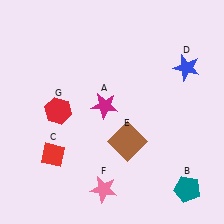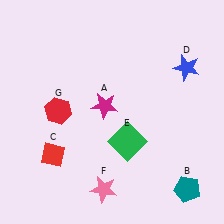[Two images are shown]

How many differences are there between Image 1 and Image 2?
There is 1 difference between the two images.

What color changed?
The square (E) changed from brown in Image 1 to green in Image 2.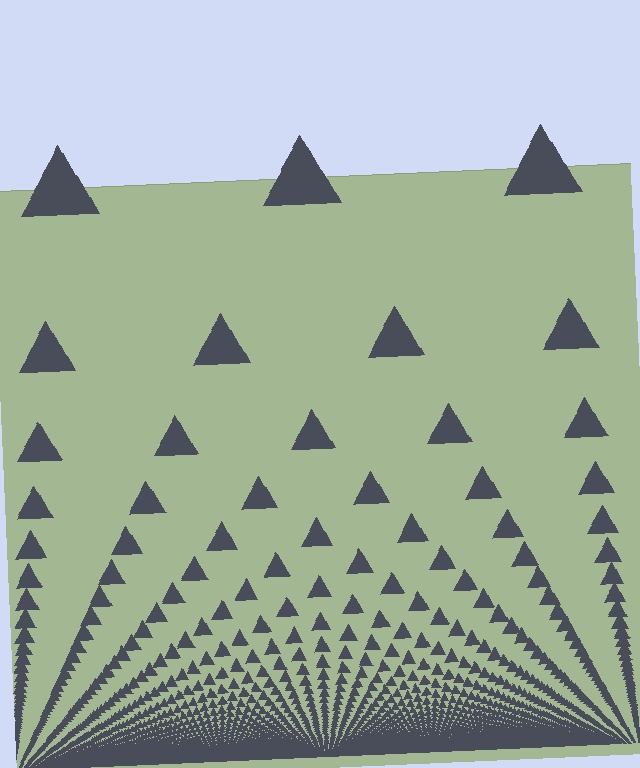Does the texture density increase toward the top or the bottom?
Density increases toward the bottom.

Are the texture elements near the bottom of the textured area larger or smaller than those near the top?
Smaller. The gradient is inverted — elements near the bottom are smaller and denser.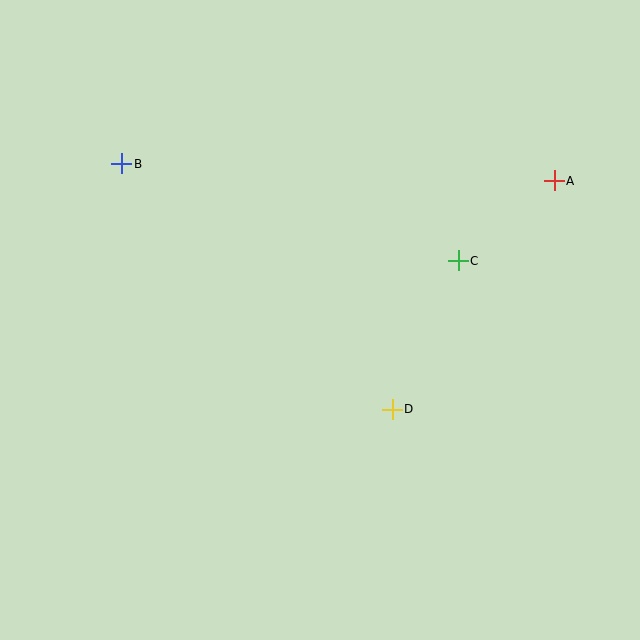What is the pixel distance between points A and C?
The distance between A and C is 125 pixels.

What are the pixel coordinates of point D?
Point D is at (392, 409).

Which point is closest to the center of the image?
Point D at (392, 409) is closest to the center.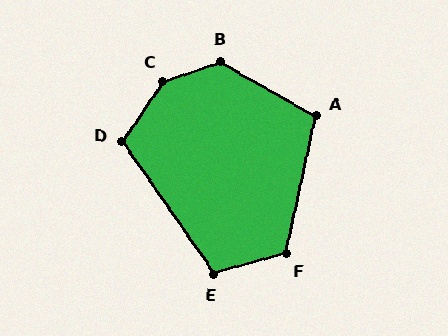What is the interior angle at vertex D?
Approximately 110 degrees (obtuse).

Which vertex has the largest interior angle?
C, at approximately 143 degrees.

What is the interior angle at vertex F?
Approximately 117 degrees (obtuse).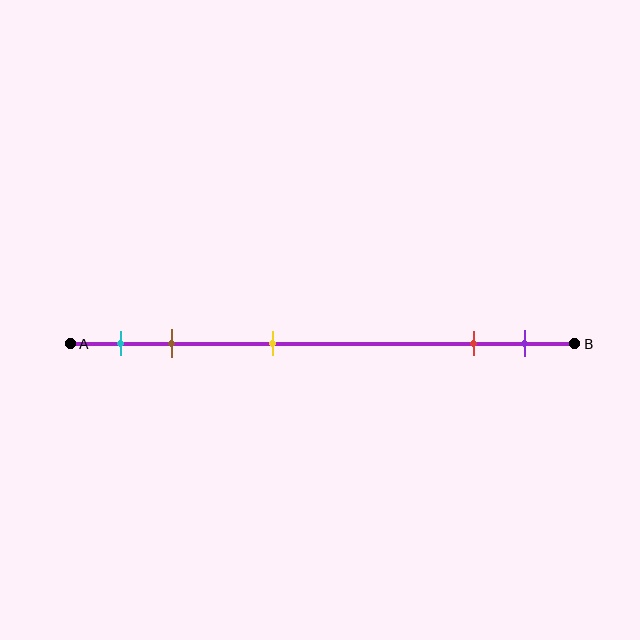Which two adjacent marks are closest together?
The red and purple marks are the closest adjacent pair.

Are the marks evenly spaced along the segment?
No, the marks are not evenly spaced.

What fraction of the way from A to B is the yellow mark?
The yellow mark is approximately 40% (0.4) of the way from A to B.